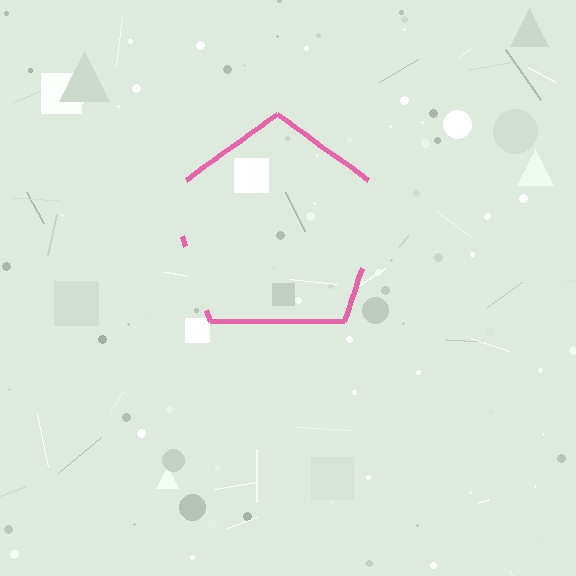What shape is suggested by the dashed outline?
The dashed outline suggests a pentagon.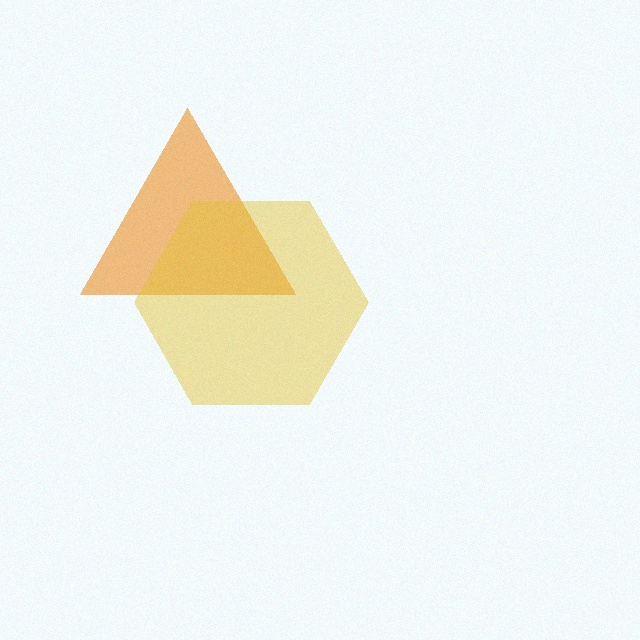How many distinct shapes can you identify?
There are 2 distinct shapes: an orange triangle, a yellow hexagon.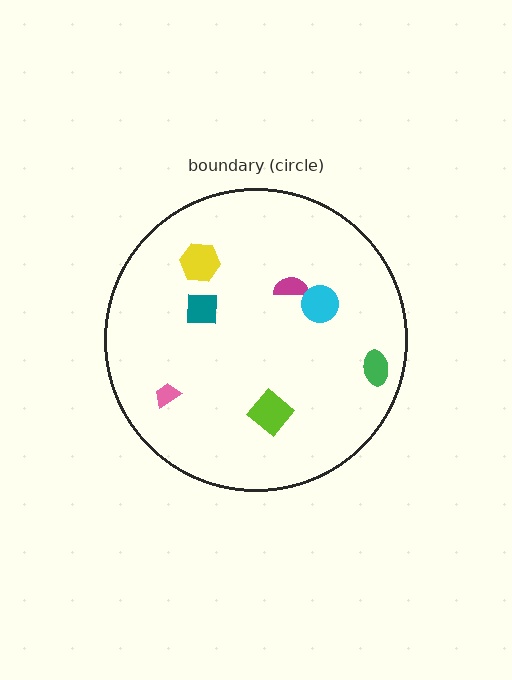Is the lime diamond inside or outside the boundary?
Inside.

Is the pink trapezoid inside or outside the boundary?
Inside.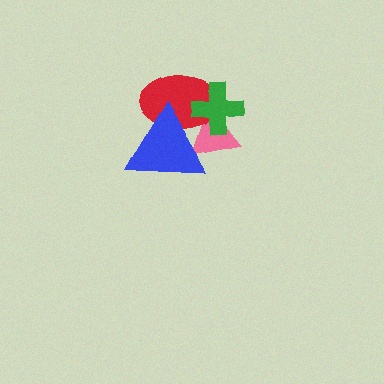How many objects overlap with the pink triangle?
3 objects overlap with the pink triangle.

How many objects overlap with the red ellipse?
3 objects overlap with the red ellipse.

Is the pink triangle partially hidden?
Yes, it is partially covered by another shape.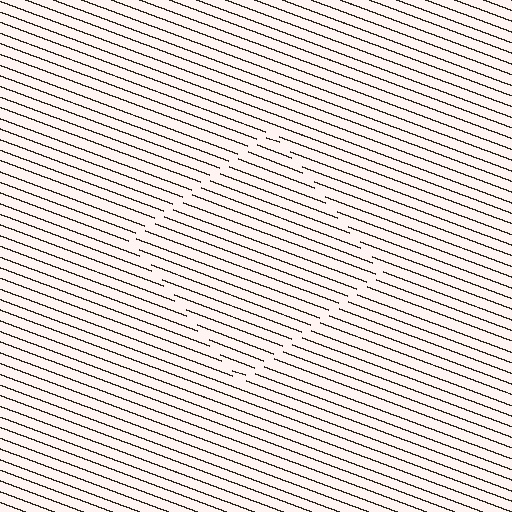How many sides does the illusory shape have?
4 sides — the line-ends trace a square.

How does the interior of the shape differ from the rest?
The interior of the shape contains the same grating, shifted by half a period — the contour is defined by the phase discontinuity where line-ends from the inner and outer gratings abut.